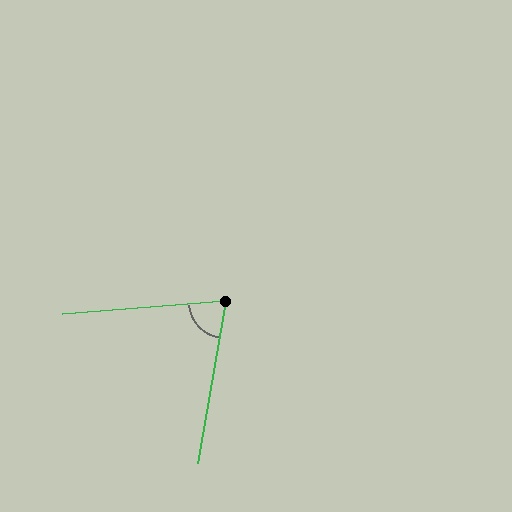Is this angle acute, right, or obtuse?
It is acute.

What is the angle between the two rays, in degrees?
Approximately 76 degrees.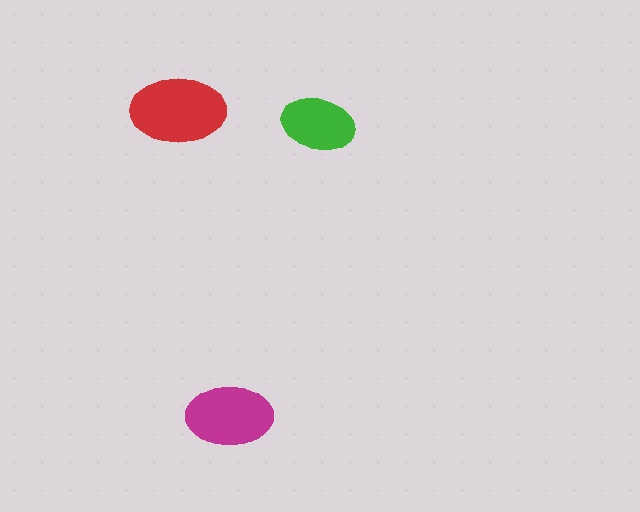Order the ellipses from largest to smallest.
the red one, the magenta one, the green one.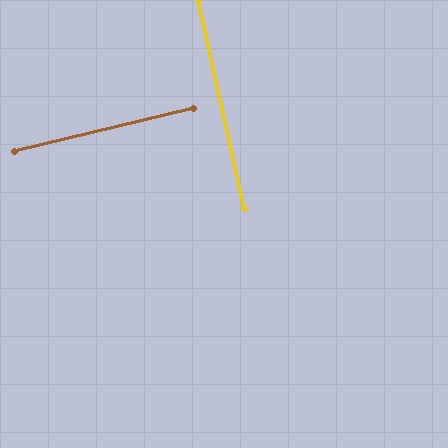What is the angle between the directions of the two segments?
Approximately 89 degrees.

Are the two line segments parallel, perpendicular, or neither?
Perpendicular — they meet at approximately 89°.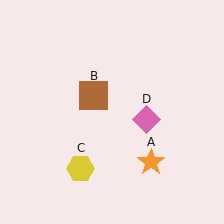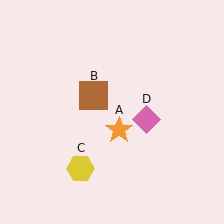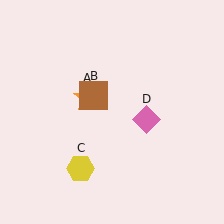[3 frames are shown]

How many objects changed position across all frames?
1 object changed position: orange star (object A).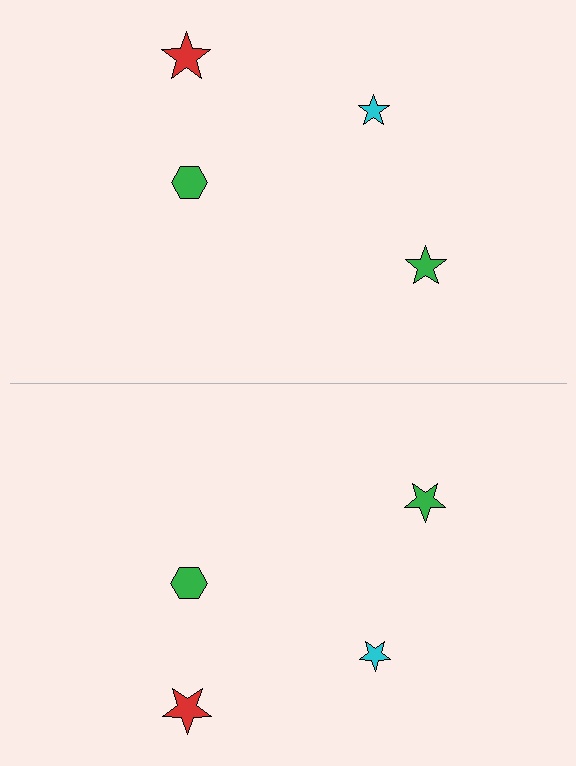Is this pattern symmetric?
Yes, this pattern has bilateral (reflection) symmetry.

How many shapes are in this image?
There are 8 shapes in this image.